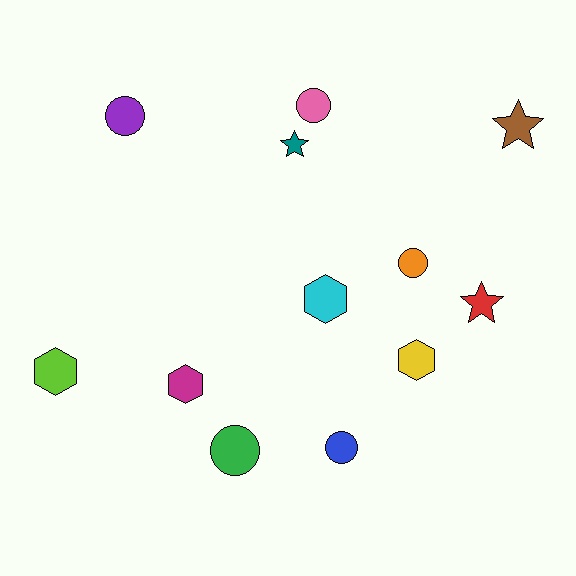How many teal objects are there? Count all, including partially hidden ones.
There is 1 teal object.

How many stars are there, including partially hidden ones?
There are 3 stars.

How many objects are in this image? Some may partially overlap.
There are 12 objects.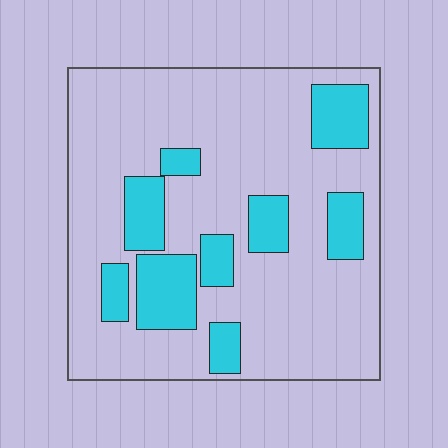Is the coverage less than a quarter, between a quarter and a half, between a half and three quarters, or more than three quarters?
Less than a quarter.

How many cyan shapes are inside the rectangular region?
9.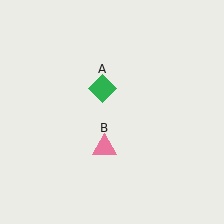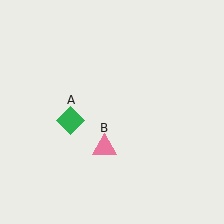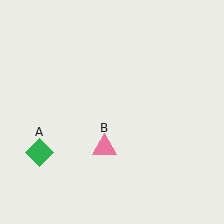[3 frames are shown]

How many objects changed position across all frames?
1 object changed position: green diamond (object A).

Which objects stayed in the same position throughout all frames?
Pink triangle (object B) remained stationary.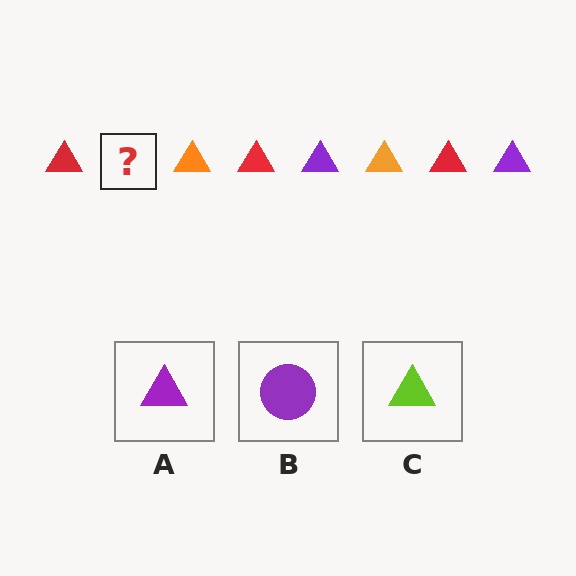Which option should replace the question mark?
Option A.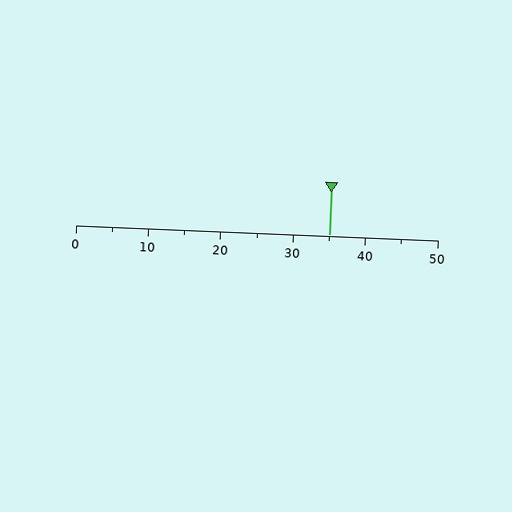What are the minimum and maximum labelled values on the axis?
The axis runs from 0 to 50.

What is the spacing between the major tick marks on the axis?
The major ticks are spaced 10 apart.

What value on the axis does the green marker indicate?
The marker indicates approximately 35.